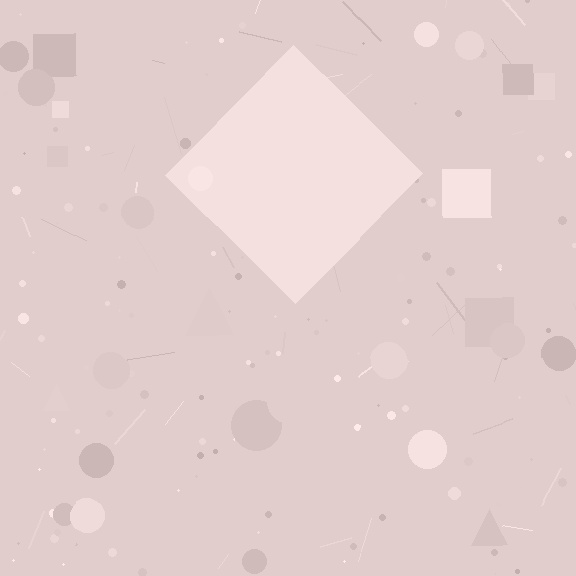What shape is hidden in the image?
A diamond is hidden in the image.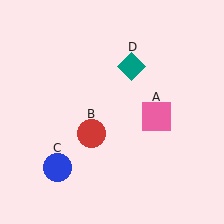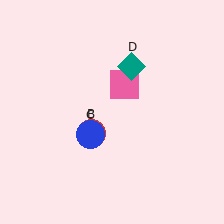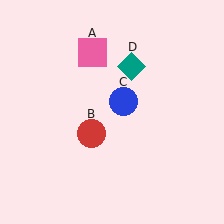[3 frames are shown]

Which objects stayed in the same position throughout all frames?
Red circle (object B) and teal diamond (object D) remained stationary.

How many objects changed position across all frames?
2 objects changed position: pink square (object A), blue circle (object C).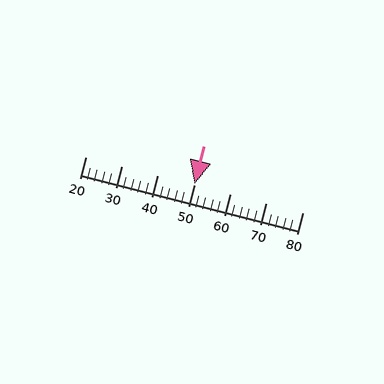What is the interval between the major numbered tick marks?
The major tick marks are spaced 10 units apart.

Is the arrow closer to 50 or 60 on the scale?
The arrow is closer to 50.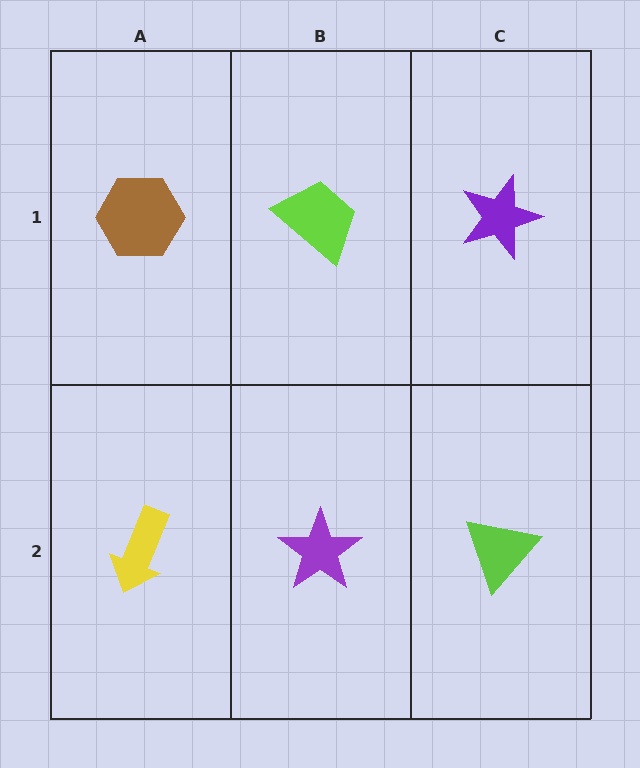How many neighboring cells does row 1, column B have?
3.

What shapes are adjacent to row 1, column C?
A lime triangle (row 2, column C), a lime trapezoid (row 1, column B).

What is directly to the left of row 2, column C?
A purple star.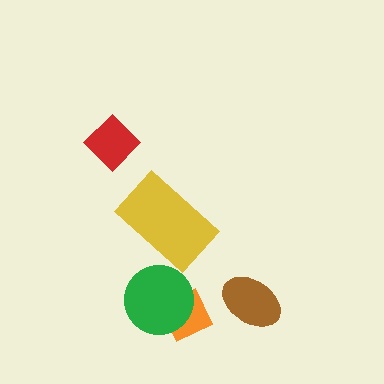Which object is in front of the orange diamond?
The green circle is in front of the orange diamond.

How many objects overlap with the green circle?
1 object overlaps with the green circle.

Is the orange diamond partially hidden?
Yes, it is partially covered by another shape.